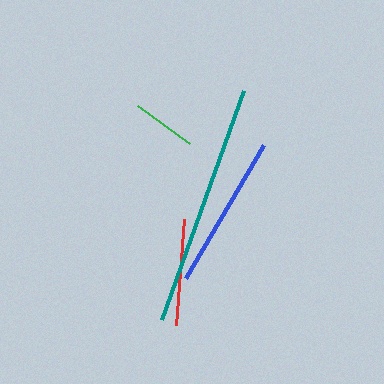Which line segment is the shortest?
The green line is the shortest at approximately 65 pixels.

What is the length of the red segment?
The red segment is approximately 106 pixels long.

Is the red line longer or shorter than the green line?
The red line is longer than the green line.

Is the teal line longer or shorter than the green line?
The teal line is longer than the green line.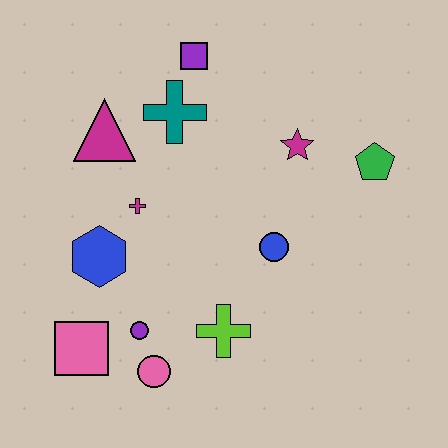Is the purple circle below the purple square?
Yes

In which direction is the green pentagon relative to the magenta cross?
The green pentagon is to the right of the magenta cross.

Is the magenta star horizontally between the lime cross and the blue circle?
No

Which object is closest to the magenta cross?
The blue hexagon is closest to the magenta cross.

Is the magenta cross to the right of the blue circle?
No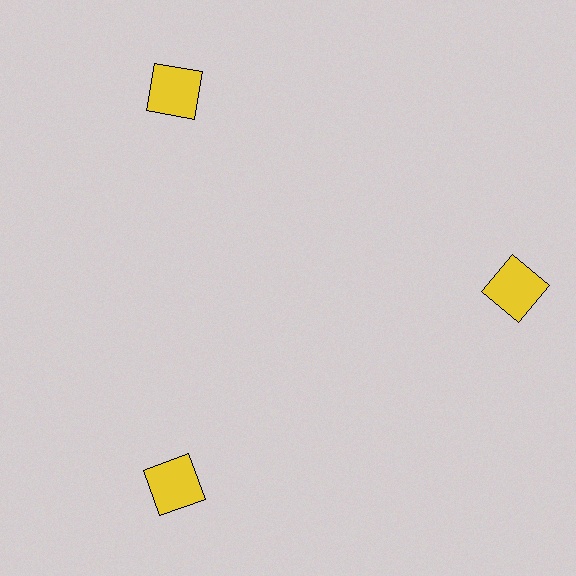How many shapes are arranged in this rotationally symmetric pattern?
There are 3 shapes, arranged in 3 groups of 1.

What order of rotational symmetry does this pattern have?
This pattern has 3-fold rotational symmetry.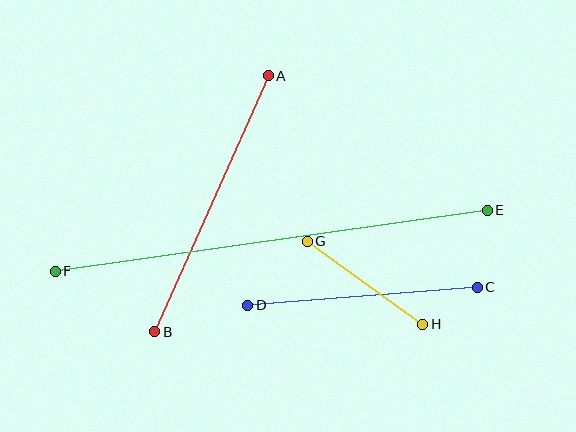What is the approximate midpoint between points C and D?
The midpoint is at approximately (363, 296) pixels.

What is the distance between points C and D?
The distance is approximately 230 pixels.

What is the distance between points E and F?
The distance is approximately 436 pixels.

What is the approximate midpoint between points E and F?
The midpoint is at approximately (271, 241) pixels.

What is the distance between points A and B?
The distance is approximately 280 pixels.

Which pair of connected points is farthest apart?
Points E and F are farthest apart.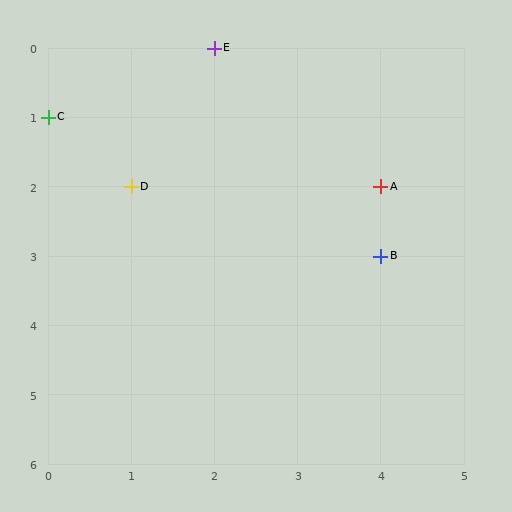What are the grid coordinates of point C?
Point C is at grid coordinates (0, 1).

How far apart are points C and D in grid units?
Points C and D are 1 column and 1 row apart (about 1.4 grid units diagonally).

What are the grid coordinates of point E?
Point E is at grid coordinates (2, 0).